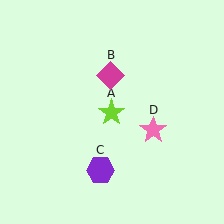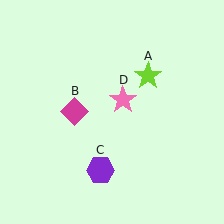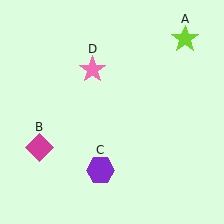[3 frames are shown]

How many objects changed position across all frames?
3 objects changed position: lime star (object A), magenta diamond (object B), pink star (object D).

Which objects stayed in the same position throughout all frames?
Purple hexagon (object C) remained stationary.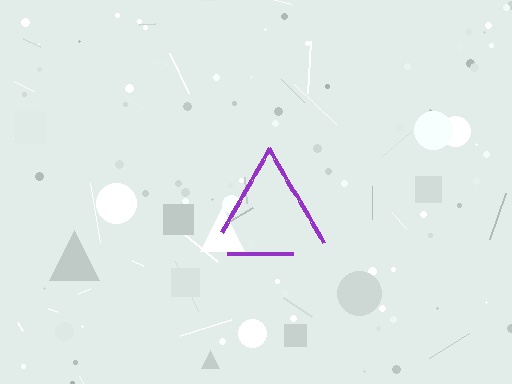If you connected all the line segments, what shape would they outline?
They would outline a triangle.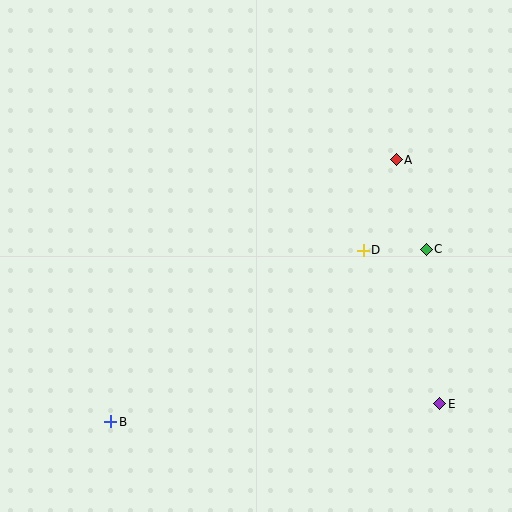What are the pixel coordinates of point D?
Point D is at (363, 250).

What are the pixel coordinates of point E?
Point E is at (440, 404).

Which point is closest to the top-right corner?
Point A is closest to the top-right corner.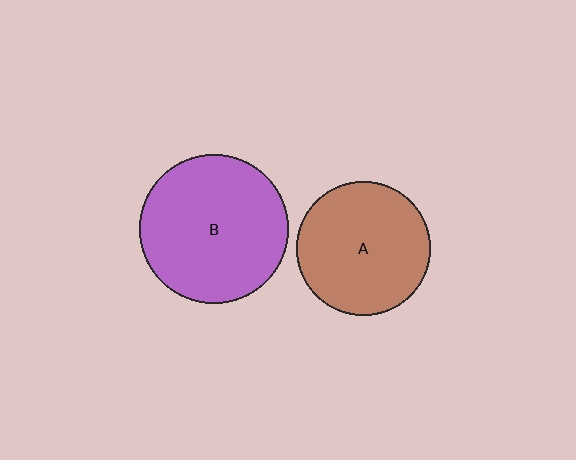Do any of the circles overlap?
No, none of the circles overlap.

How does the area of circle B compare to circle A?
Approximately 1.2 times.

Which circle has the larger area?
Circle B (purple).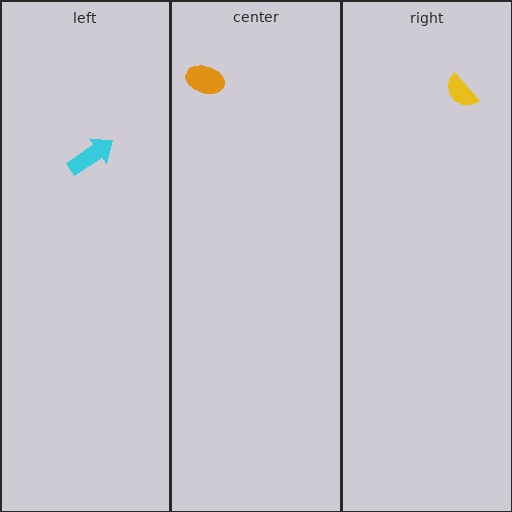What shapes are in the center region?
The orange ellipse.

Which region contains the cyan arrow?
The left region.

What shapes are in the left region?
The cyan arrow.